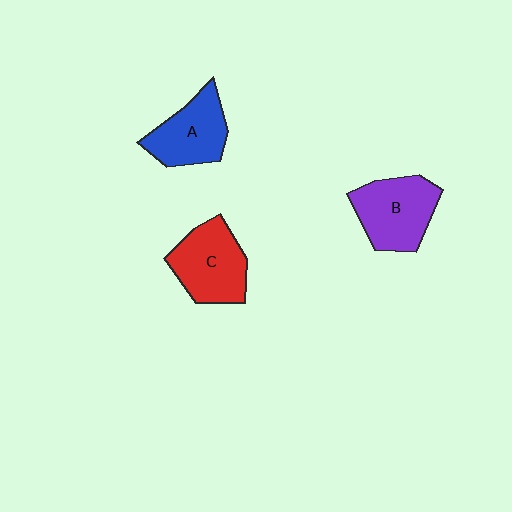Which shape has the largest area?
Shape B (purple).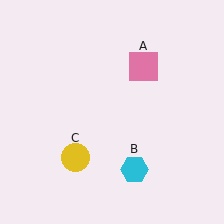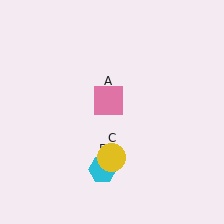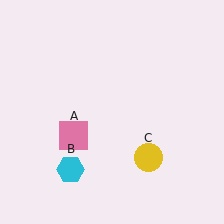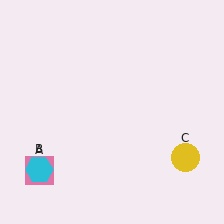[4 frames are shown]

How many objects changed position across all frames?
3 objects changed position: pink square (object A), cyan hexagon (object B), yellow circle (object C).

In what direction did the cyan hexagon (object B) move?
The cyan hexagon (object B) moved left.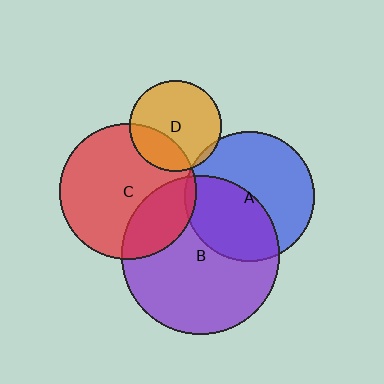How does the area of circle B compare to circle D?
Approximately 3.0 times.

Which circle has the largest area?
Circle B (purple).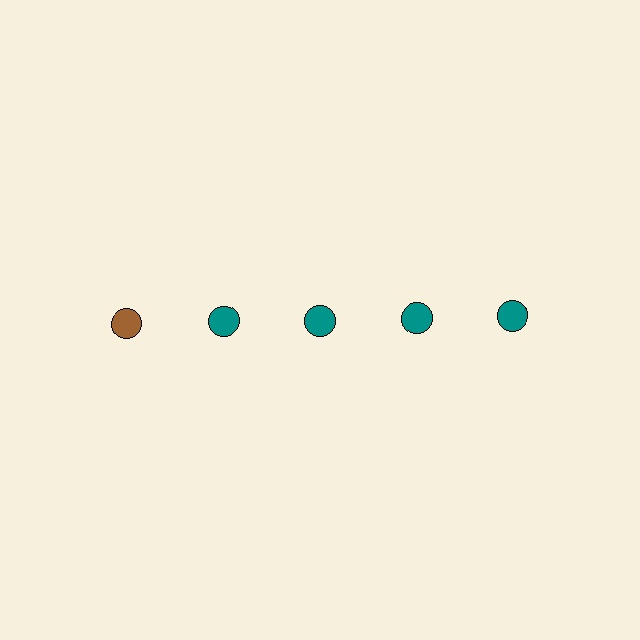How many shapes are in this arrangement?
There are 5 shapes arranged in a grid pattern.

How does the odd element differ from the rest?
It has a different color: brown instead of teal.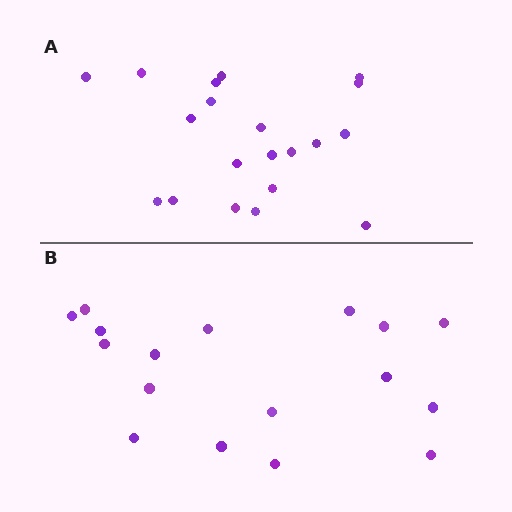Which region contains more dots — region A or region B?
Region A (the top region) has more dots.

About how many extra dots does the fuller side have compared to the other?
Region A has just a few more — roughly 2 or 3 more dots than region B.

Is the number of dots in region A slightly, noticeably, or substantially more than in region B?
Region A has only slightly more — the two regions are fairly close. The ratio is roughly 1.2 to 1.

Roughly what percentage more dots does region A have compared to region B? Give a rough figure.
About 20% more.